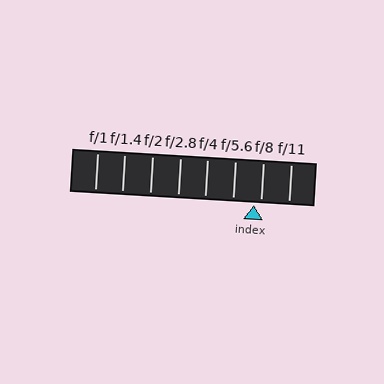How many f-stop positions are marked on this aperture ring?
There are 8 f-stop positions marked.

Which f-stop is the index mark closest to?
The index mark is closest to f/8.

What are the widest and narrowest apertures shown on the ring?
The widest aperture shown is f/1 and the narrowest is f/11.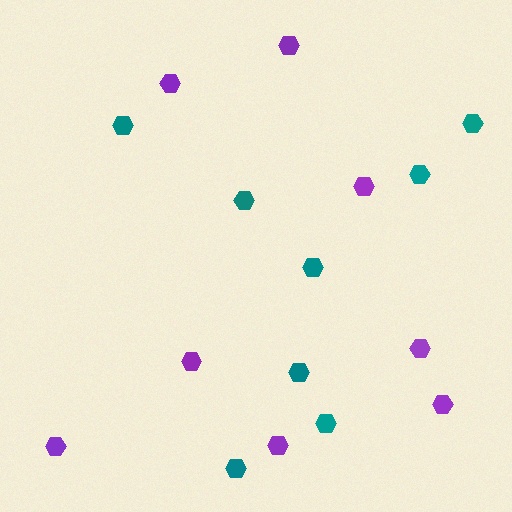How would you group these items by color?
There are 2 groups: one group of purple hexagons (8) and one group of teal hexagons (8).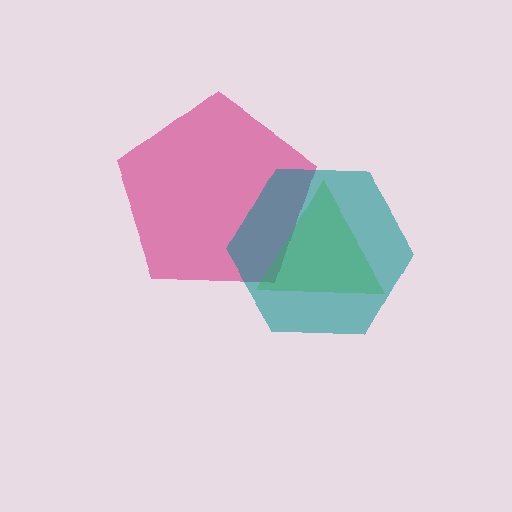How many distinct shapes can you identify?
There are 3 distinct shapes: a magenta pentagon, a lime triangle, a teal hexagon.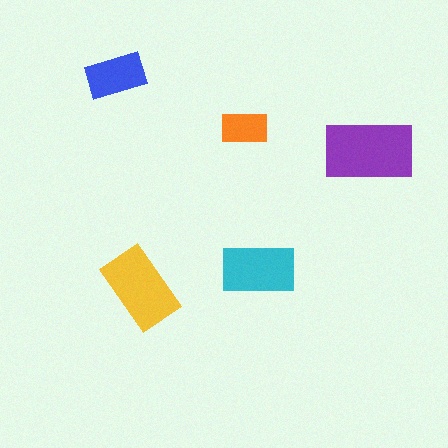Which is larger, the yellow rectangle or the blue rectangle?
The yellow one.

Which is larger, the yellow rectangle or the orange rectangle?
The yellow one.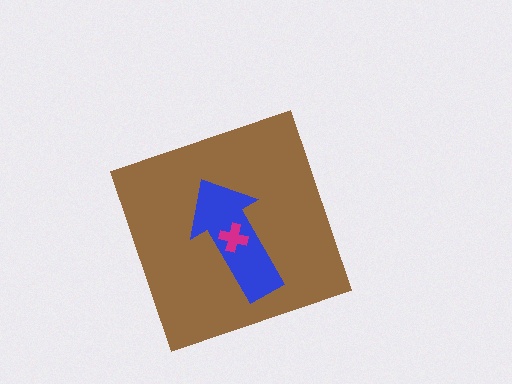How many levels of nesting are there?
3.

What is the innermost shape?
The magenta cross.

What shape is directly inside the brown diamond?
The blue arrow.